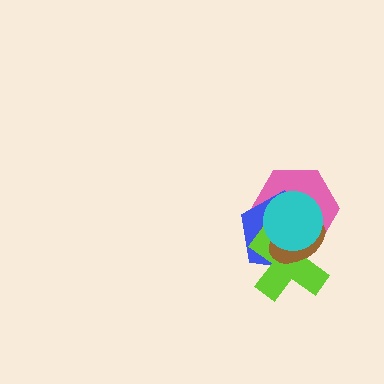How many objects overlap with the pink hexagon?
4 objects overlap with the pink hexagon.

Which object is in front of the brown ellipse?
The cyan circle is in front of the brown ellipse.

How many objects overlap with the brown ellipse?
4 objects overlap with the brown ellipse.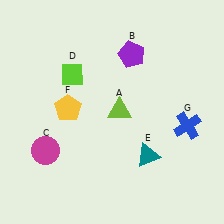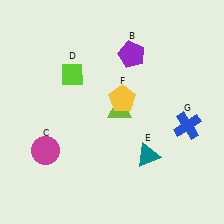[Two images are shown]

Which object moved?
The yellow pentagon (F) moved right.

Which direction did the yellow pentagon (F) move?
The yellow pentagon (F) moved right.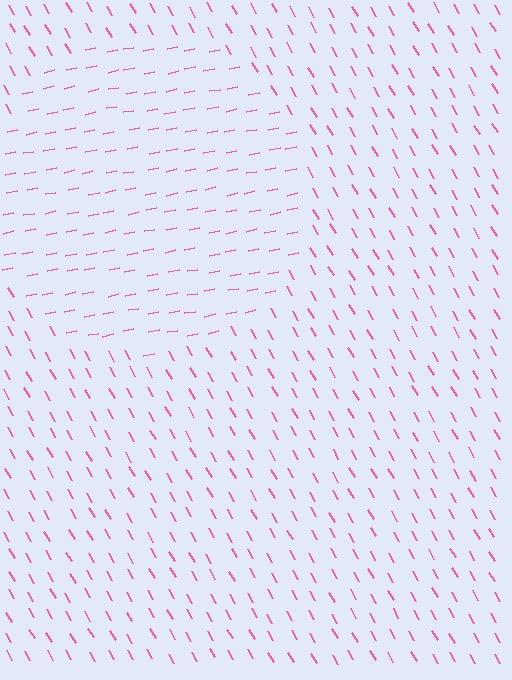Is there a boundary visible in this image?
Yes, there is a texture boundary formed by a change in line orientation.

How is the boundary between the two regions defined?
The boundary is defined purely by a change in line orientation (approximately 72 degrees difference). All lines are the same color and thickness.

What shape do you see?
I see a circle.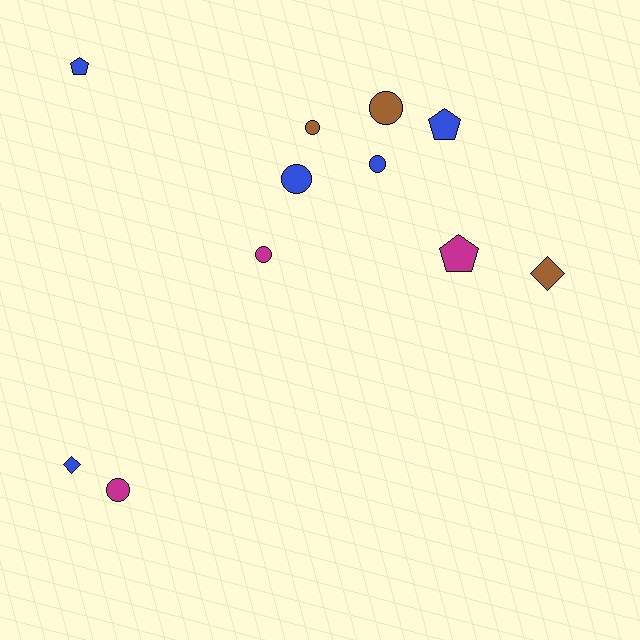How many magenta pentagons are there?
There is 1 magenta pentagon.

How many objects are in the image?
There are 11 objects.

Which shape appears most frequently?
Circle, with 6 objects.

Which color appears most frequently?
Blue, with 5 objects.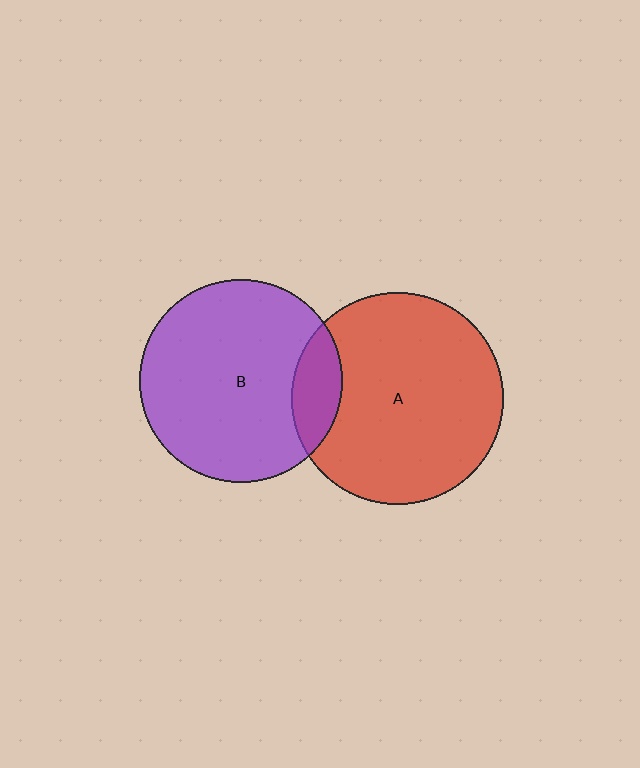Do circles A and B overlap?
Yes.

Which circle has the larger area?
Circle A (red).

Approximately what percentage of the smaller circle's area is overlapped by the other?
Approximately 15%.